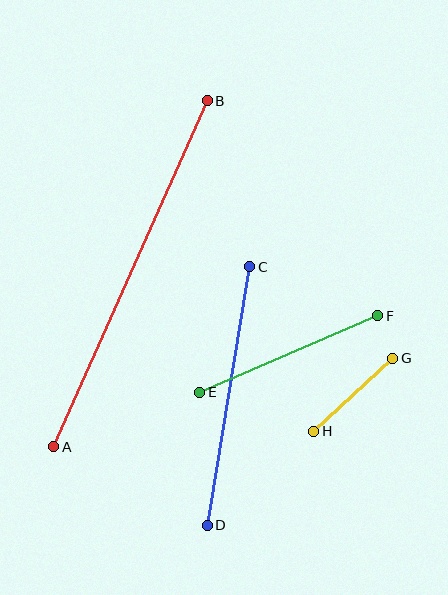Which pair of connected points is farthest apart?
Points A and B are farthest apart.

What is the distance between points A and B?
The distance is approximately 378 pixels.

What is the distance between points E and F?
The distance is approximately 194 pixels.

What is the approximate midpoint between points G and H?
The midpoint is at approximately (353, 395) pixels.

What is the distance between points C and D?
The distance is approximately 262 pixels.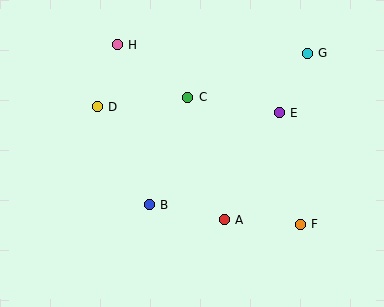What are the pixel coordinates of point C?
Point C is at (188, 97).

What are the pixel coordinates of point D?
Point D is at (97, 107).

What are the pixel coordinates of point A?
Point A is at (224, 220).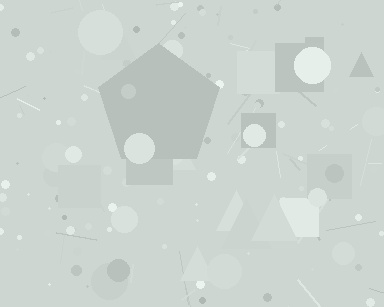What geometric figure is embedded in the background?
A pentagon is embedded in the background.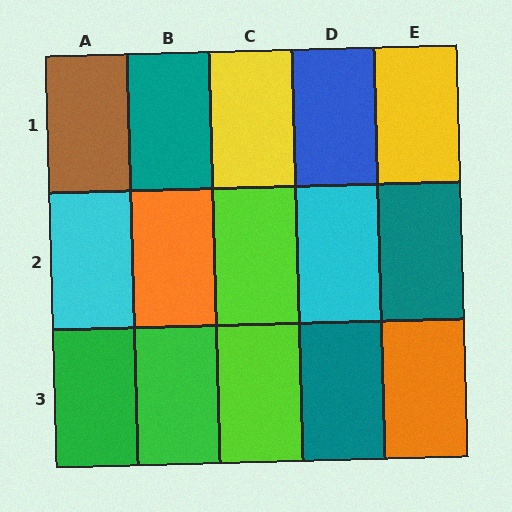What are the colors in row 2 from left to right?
Cyan, orange, lime, cyan, teal.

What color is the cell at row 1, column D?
Blue.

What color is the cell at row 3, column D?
Teal.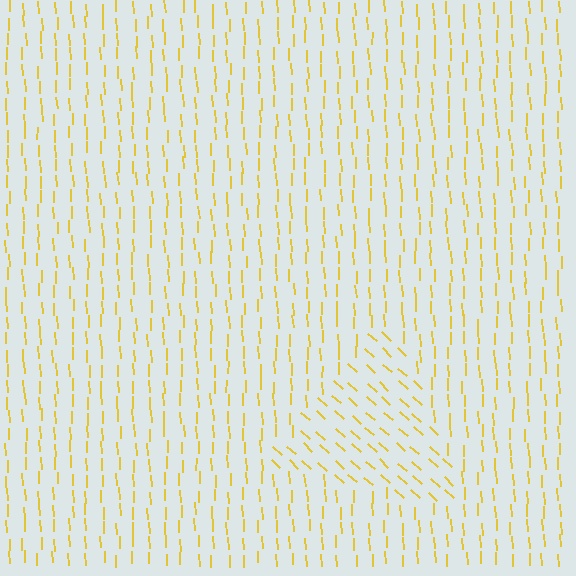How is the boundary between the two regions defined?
The boundary is defined purely by a change in line orientation (approximately 45 degrees difference). All lines are the same color and thickness.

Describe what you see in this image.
The image is filled with small yellow line segments. A triangle region in the image has lines oriented differently from the surrounding lines, creating a visible texture boundary.